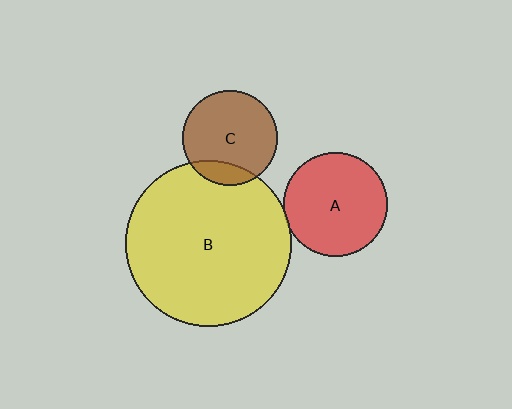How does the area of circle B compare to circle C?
Approximately 3.0 times.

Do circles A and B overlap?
Yes.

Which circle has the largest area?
Circle B (yellow).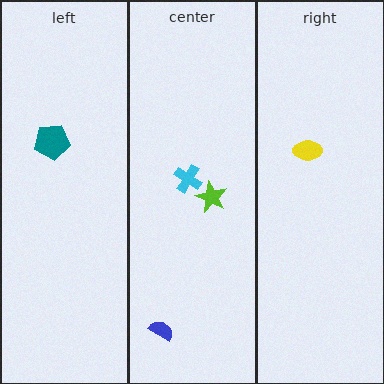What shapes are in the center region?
The cyan cross, the blue semicircle, the lime star.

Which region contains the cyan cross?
The center region.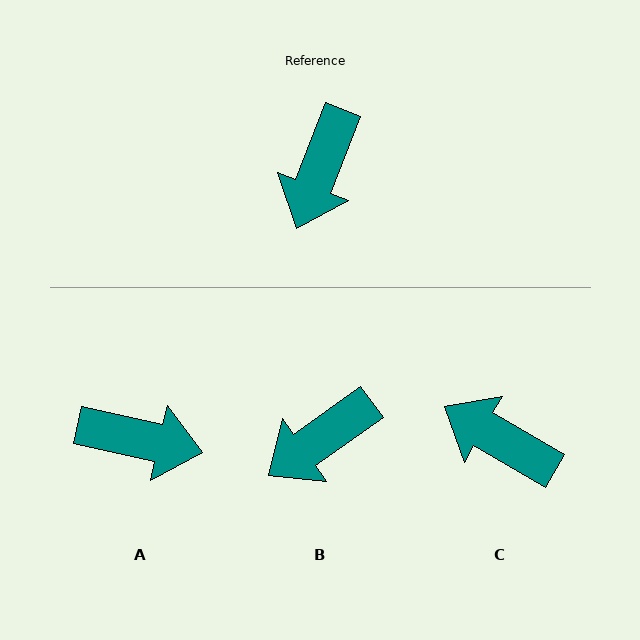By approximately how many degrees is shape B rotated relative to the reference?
Approximately 33 degrees clockwise.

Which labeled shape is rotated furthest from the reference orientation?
C, about 99 degrees away.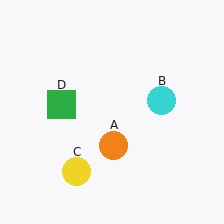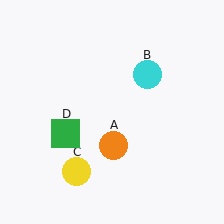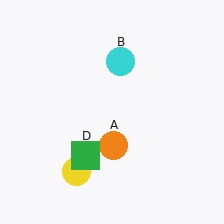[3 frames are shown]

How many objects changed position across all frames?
2 objects changed position: cyan circle (object B), green square (object D).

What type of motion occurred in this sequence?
The cyan circle (object B), green square (object D) rotated counterclockwise around the center of the scene.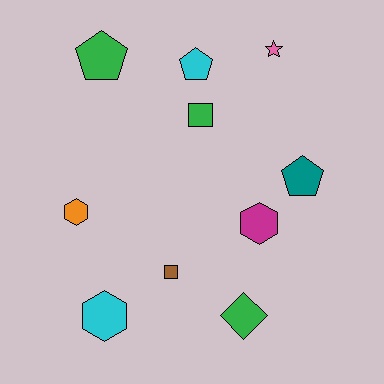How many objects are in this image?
There are 10 objects.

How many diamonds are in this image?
There is 1 diamond.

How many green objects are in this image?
There are 3 green objects.